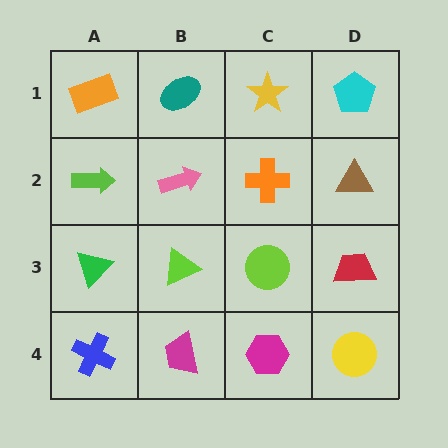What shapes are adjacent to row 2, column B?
A teal ellipse (row 1, column B), a lime triangle (row 3, column B), a lime arrow (row 2, column A), an orange cross (row 2, column C).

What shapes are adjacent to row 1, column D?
A brown triangle (row 2, column D), a yellow star (row 1, column C).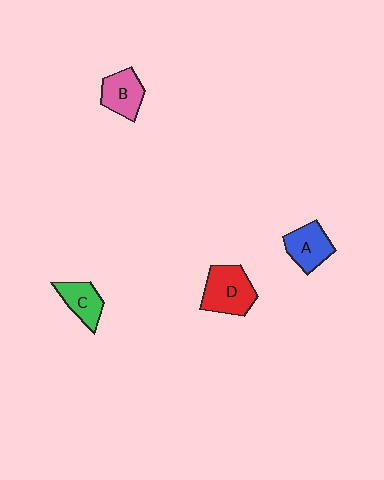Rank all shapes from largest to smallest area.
From largest to smallest: D (red), A (blue), B (pink), C (green).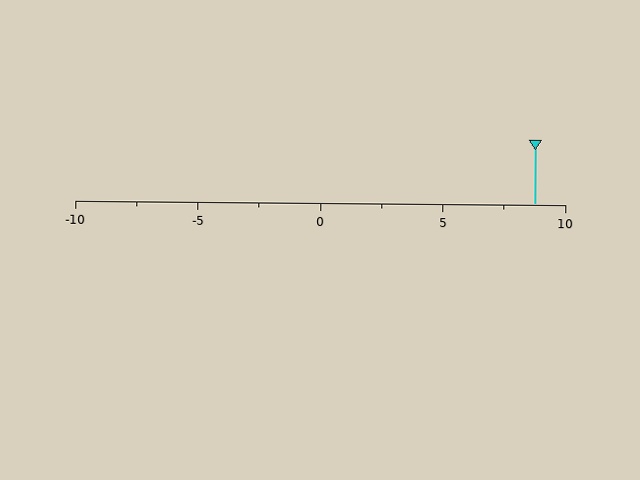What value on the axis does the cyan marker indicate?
The marker indicates approximately 8.8.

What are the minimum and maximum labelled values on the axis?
The axis runs from -10 to 10.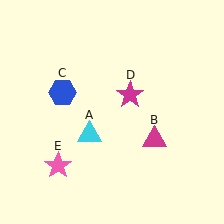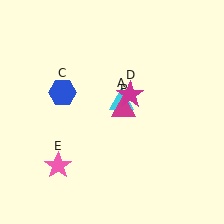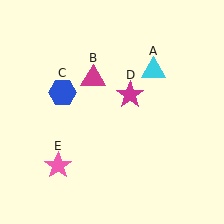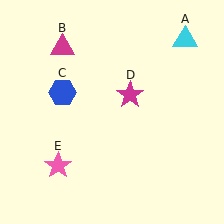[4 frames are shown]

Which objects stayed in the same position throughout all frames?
Blue hexagon (object C) and magenta star (object D) and pink star (object E) remained stationary.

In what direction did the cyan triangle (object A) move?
The cyan triangle (object A) moved up and to the right.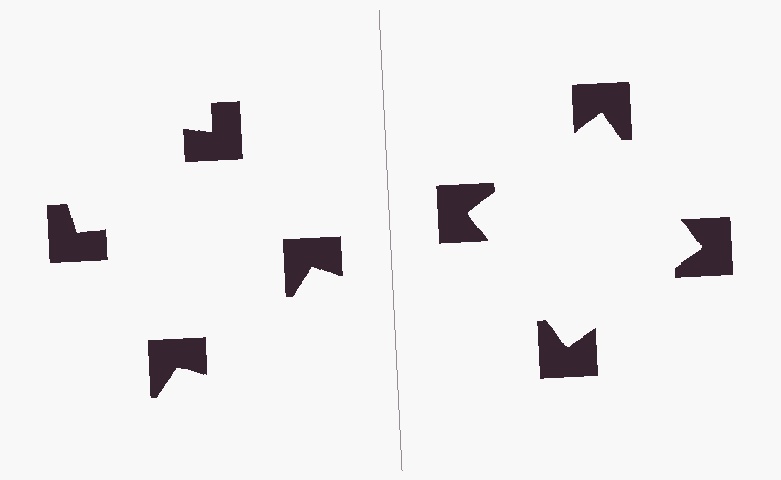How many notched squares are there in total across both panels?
8 — 4 on each side.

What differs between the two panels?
The notched squares are positioned identically on both sides; only the wedge orientations differ. On the right they align to a square; on the left they are misaligned.